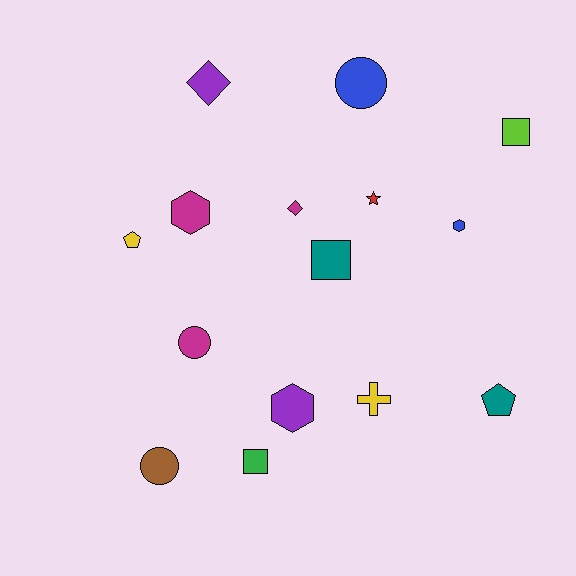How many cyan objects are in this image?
There are no cyan objects.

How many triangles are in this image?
There are no triangles.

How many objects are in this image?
There are 15 objects.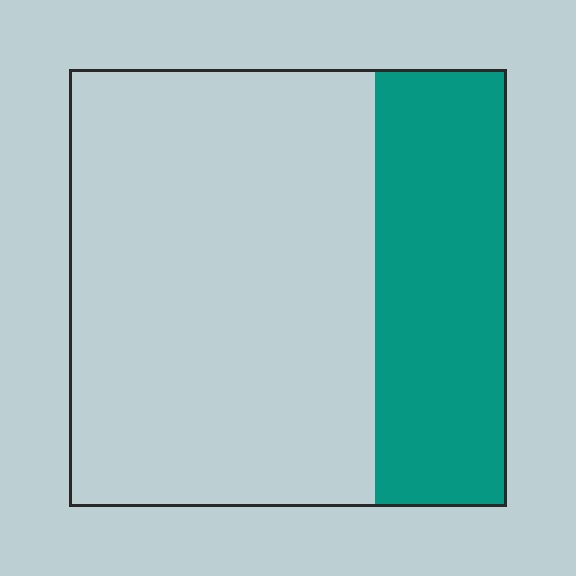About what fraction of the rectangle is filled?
About one third (1/3).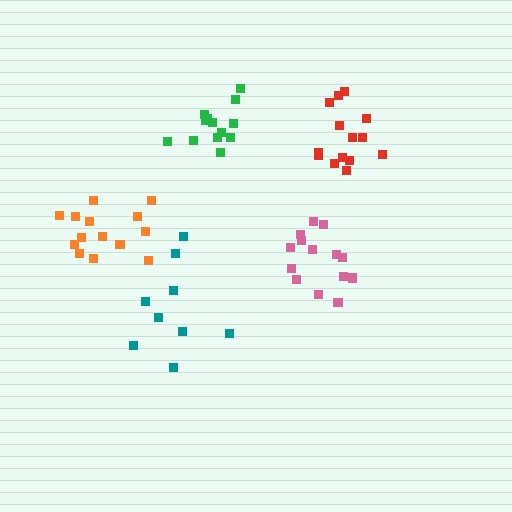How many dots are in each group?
Group 1: 9 dots, Group 2: 14 dots, Group 3: 14 dots, Group 4: 14 dots, Group 5: 13 dots (64 total).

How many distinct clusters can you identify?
There are 5 distinct clusters.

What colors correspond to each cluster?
The clusters are colored: teal, red, orange, pink, green.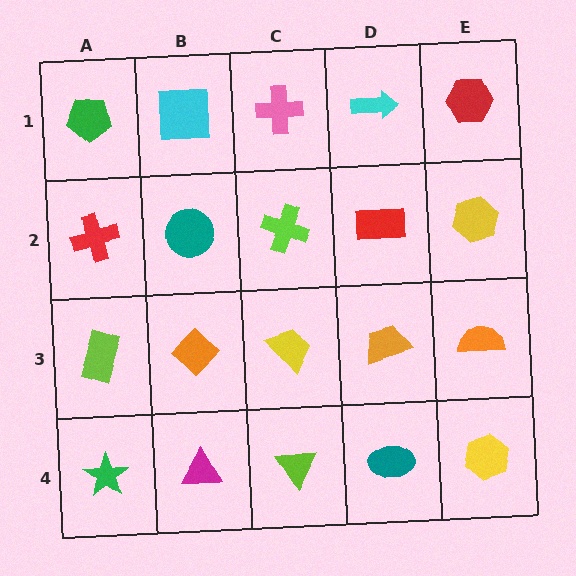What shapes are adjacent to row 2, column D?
A cyan arrow (row 1, column D), an orange trapezoid (row 3, column D), a lime cross (row 2, column C), a yellow hexagon (row 2, column E).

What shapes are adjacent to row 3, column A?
A red cross (row 2, column A), a green star (row 4, column A), an orange diamond (row 3, column B).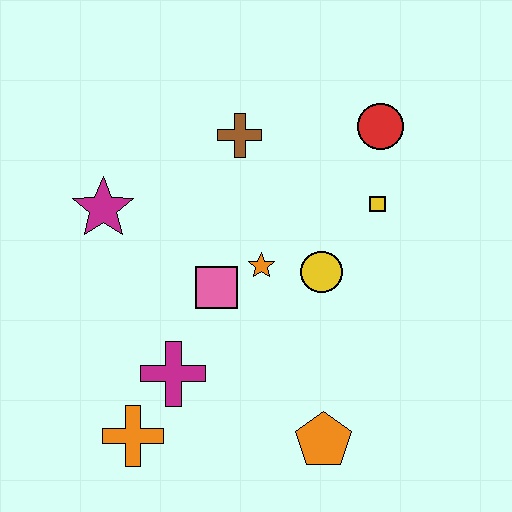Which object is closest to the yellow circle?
The orange star is closest to the yellow circle.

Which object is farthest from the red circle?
The orange cross is farthest from the red circle.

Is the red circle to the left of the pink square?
No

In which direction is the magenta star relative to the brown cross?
The magenta star is to the left of the brown cross.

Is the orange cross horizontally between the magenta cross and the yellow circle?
No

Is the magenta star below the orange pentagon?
No